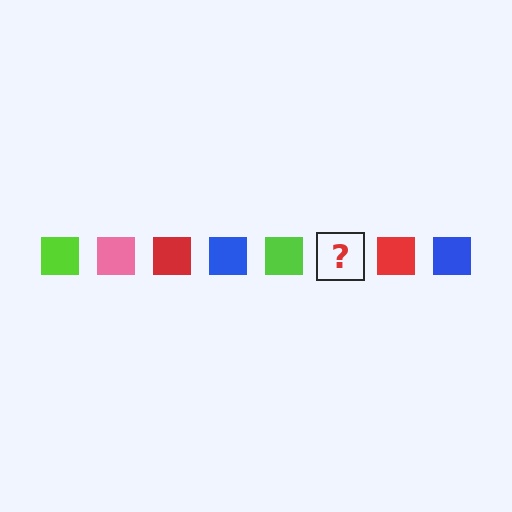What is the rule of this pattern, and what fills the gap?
The rule is that the pattern cycles through lime, pink, red, blue squares. The gap should be filled with a pink square.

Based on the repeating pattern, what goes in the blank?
The blank should be a pink square.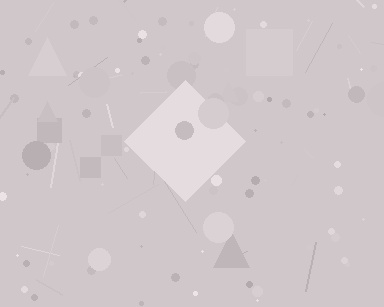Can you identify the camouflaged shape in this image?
The camouflaged shape is a diamond.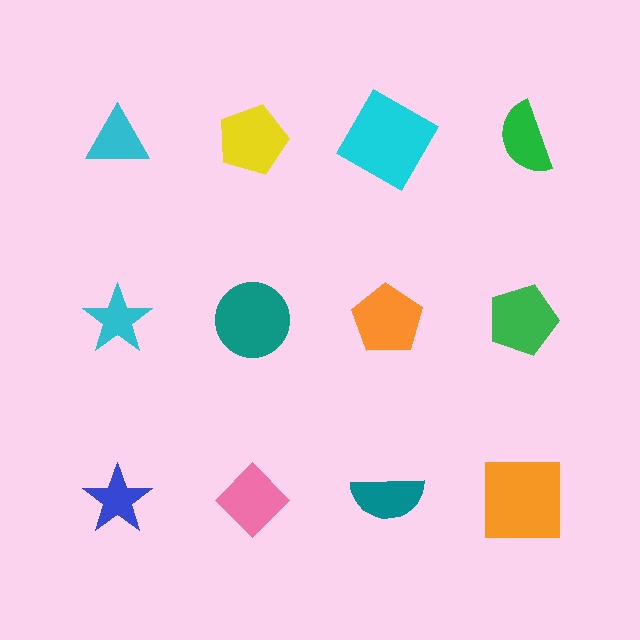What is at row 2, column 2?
A teal circle.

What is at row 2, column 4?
A green pentagon.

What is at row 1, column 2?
A yellow pentagon.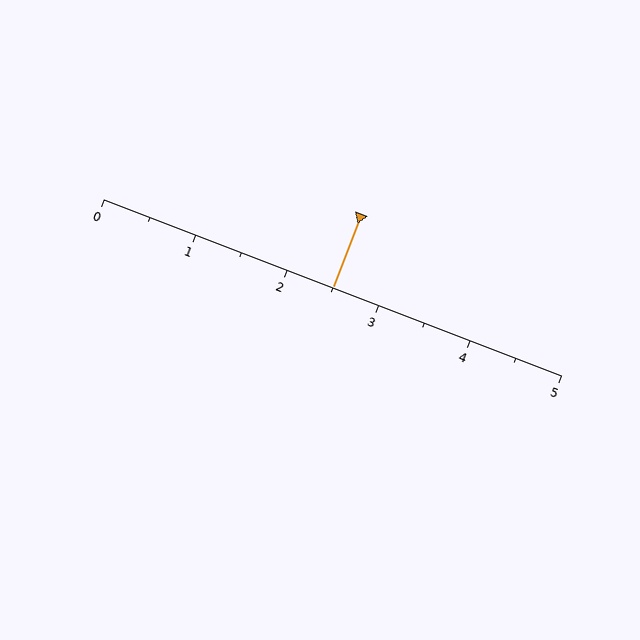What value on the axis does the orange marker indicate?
The marker indicates approximately 2.5.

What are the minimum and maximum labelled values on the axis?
The axis runs from 0 to 5.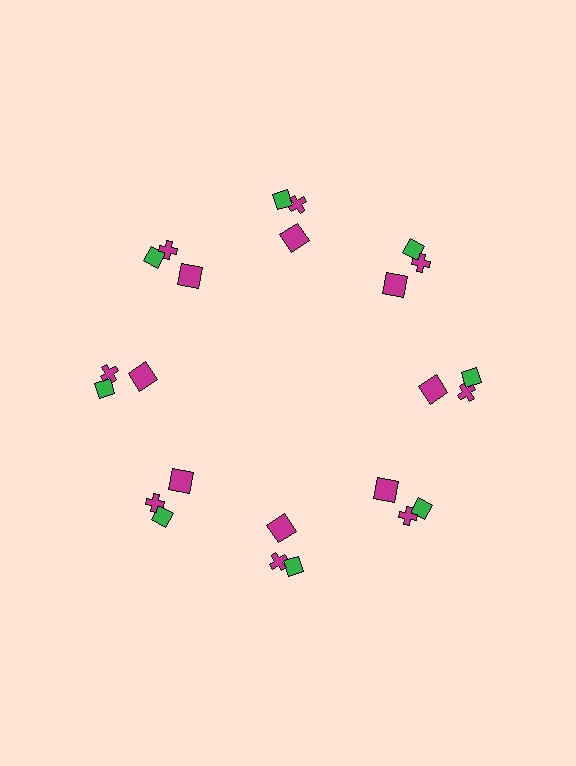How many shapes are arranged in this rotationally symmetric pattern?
There are 24 shapes, arranged in 8 groups of 3.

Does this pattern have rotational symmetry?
Yes, this pattern has 8-fold rotational symmetry. It looks the same after rotating 45 degrees around the center.